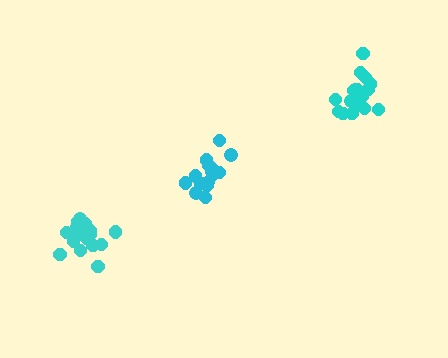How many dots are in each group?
Group 1: 15 dots, Group 2: 17 dots, Group 3: 19 dots (51 total).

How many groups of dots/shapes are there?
There are 3 groups.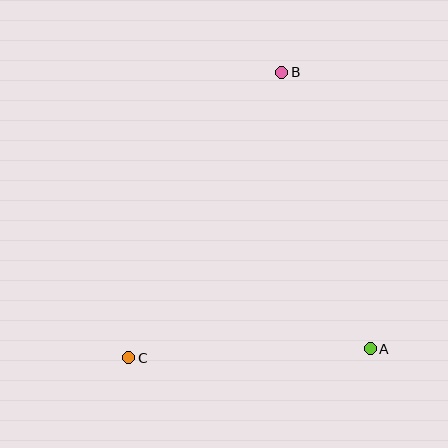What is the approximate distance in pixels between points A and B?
The distance between A and B is approximately 290 pixels.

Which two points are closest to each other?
Points A and C are closest to each other.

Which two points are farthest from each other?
Points B and C are farthest from each other.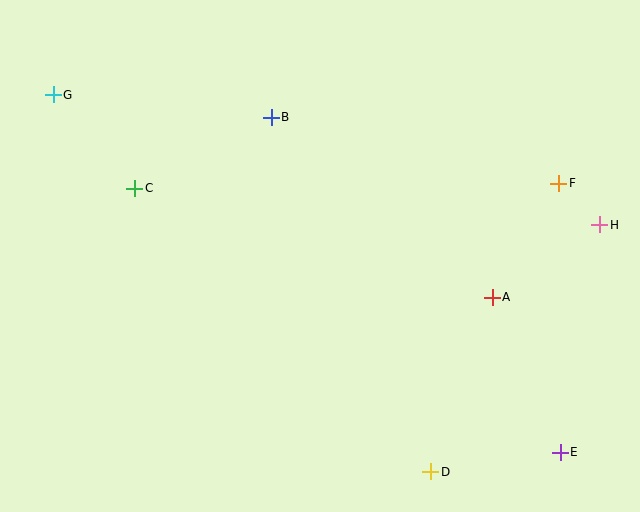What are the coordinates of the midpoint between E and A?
The midpoint between E and A is at (526, 375).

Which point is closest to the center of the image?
Point B at (271, 117) is closest to the center.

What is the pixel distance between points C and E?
The distance between C and E is 501 pixels.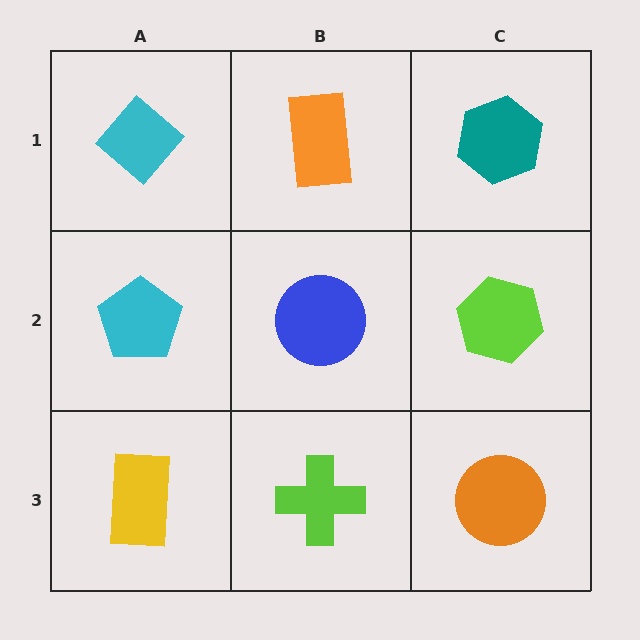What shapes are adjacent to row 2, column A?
A cyan diamond (row 1, column A), a yellow rectangle (row 3, column A), a blue circle (row 2, column B).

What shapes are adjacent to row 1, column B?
A blue circle (row 2, column B), a cyan diamond (row 1, column A), a teal hexagon (row 1, column C).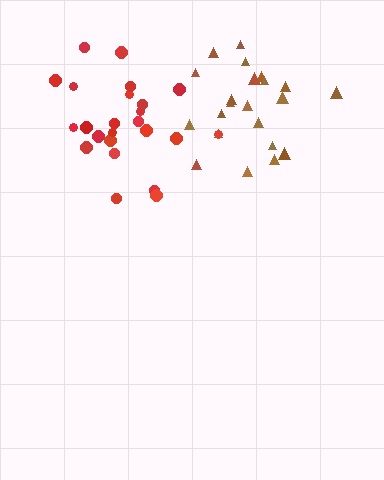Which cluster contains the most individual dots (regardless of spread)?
Red (24).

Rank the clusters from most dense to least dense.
brown, red.